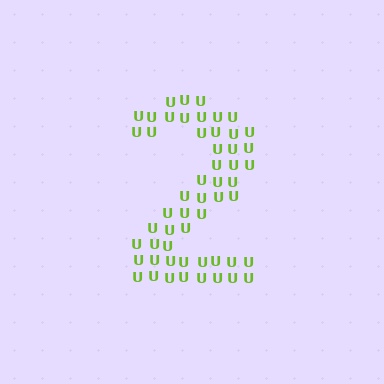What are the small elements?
The small elements are letter U's.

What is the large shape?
The large shape is the digit 2.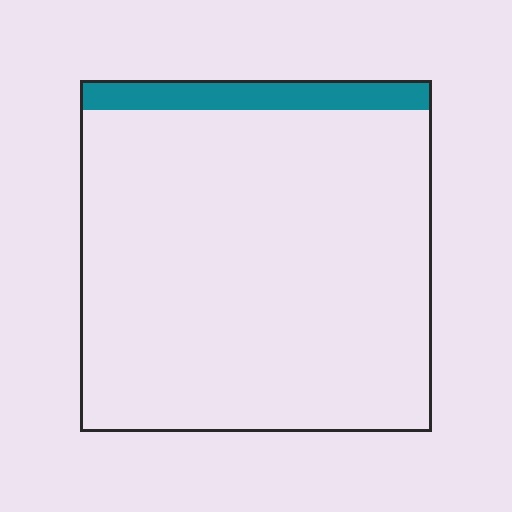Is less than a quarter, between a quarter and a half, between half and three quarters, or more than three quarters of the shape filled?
Less than a quarter.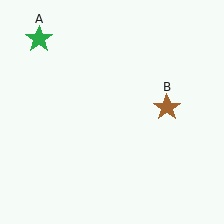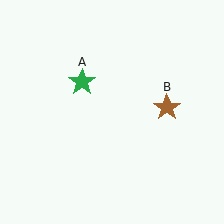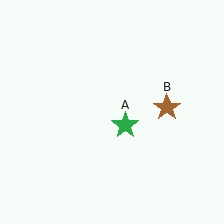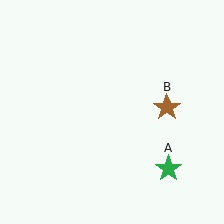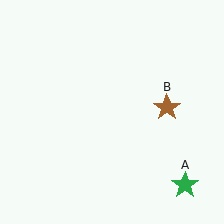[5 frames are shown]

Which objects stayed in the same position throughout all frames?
Brown star (object B) remained stationary.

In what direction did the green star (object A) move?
The green star (object A) moved down and to the right.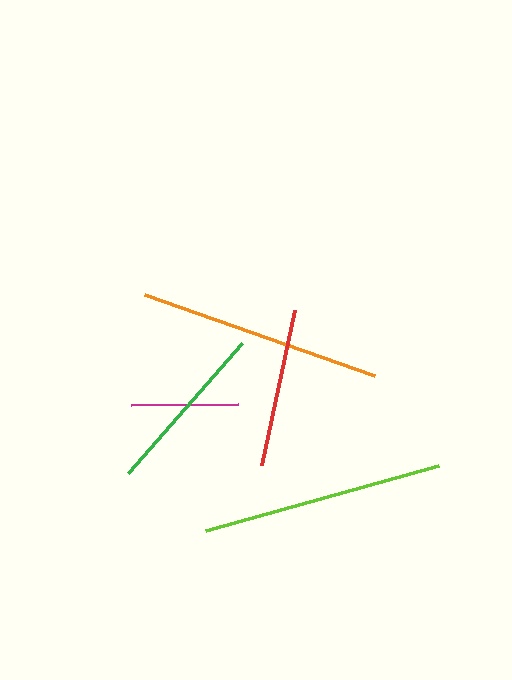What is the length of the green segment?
The green segment is approximately 172 pixels long.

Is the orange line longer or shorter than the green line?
The orange line is longer than the green line.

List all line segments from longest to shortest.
From longest to shortest: orange, lime, green, red, magenta.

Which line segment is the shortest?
The magenta line is the shortest at approximately 107 pixels.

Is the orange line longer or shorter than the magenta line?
The orange line is longer than the magenta line.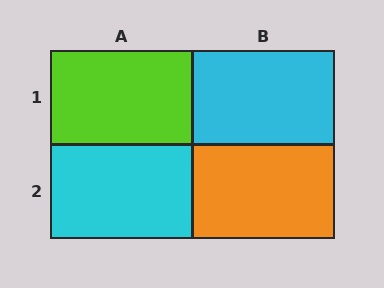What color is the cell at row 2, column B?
Orange.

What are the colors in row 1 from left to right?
Lime, cyan.